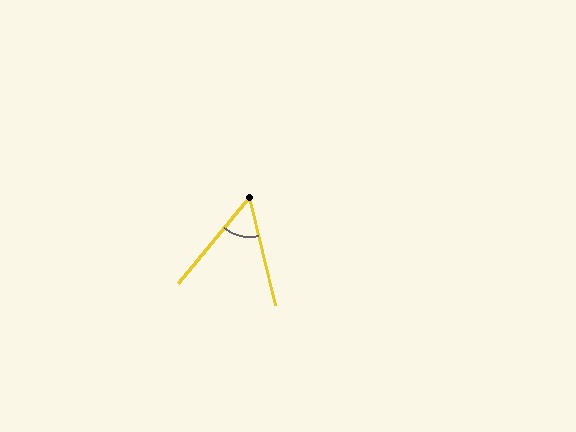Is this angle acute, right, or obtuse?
It is acute.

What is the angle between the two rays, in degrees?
Approximately 53 degrees.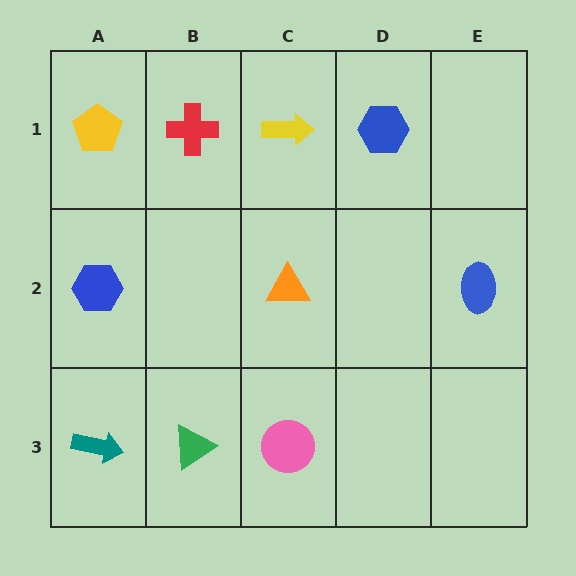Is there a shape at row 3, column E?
No, that cell is empty.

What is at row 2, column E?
A blue ellipse.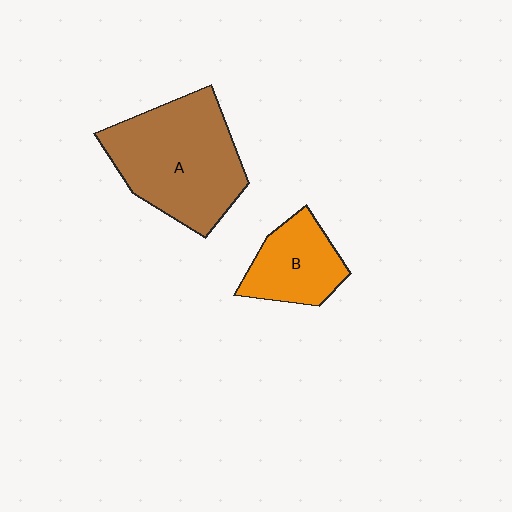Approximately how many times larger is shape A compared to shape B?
Approximately 2.0 times.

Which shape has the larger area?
Shape A (brown).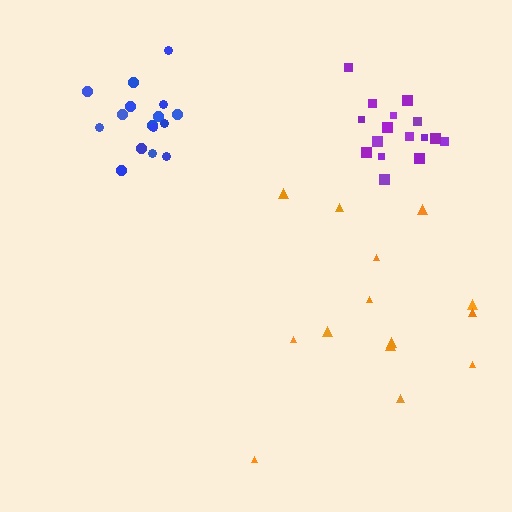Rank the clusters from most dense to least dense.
purple, blue, orange.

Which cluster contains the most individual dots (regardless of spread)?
Blue (16).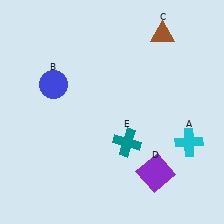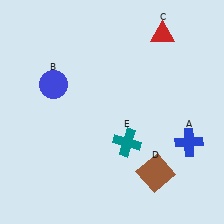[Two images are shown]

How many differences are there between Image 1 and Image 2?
There are 3 differences between the two images.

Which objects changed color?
A changed from cyan to blue. C changed from brown to red. D changed from purple to brown.